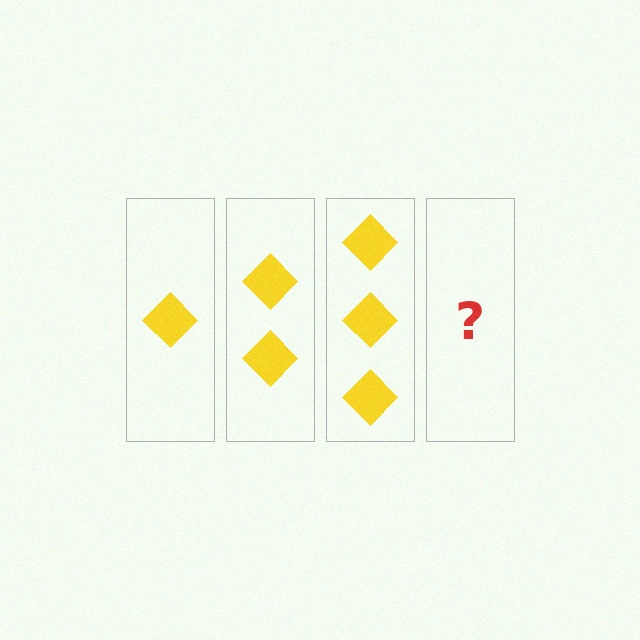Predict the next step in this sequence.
The next step is 4 diamonds.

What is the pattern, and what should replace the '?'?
The pattern is that each step adds one more diamond. The '?' should be 4 diamonds.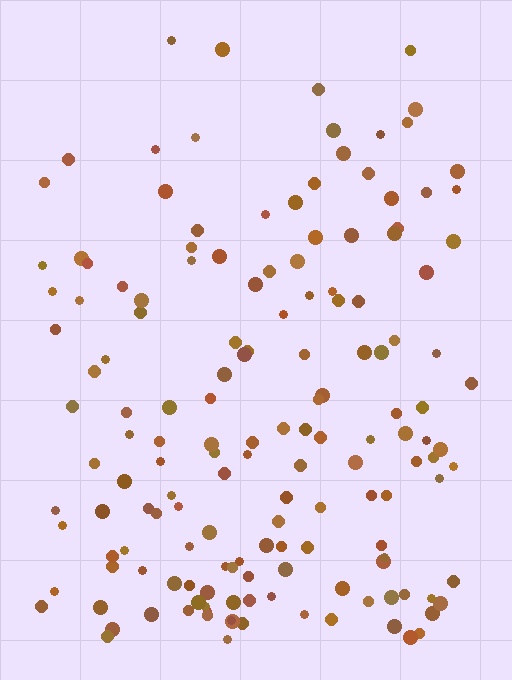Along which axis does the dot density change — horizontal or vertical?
Vertical.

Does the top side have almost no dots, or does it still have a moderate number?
Still a moderate number, just noticeably fewer than the bottom.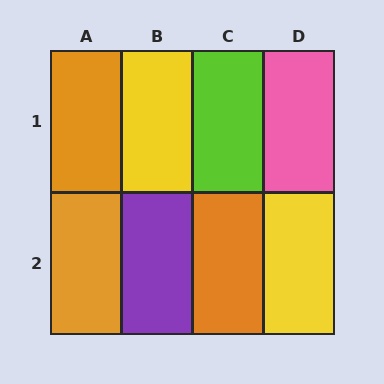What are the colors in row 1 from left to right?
Orange, yellow, lime, pink.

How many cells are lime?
1 cell is lime.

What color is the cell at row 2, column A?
Orange.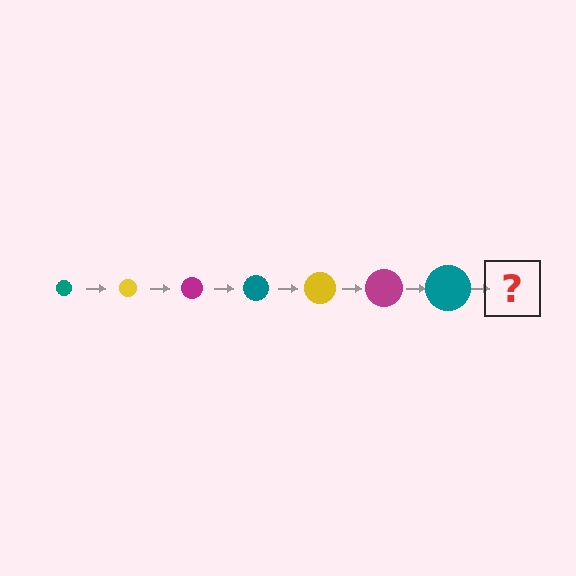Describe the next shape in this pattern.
It should be a yellow circle, larger than the previous one.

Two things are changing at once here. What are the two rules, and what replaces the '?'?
The two rules are that the circle grows larger each step and the color cycles through teal, yellow, and magenta. The '?' should be a yellow circle, larger than the previous one.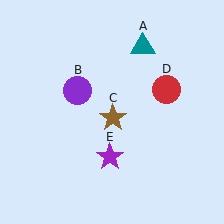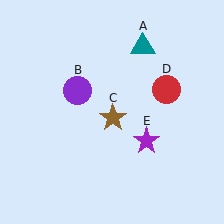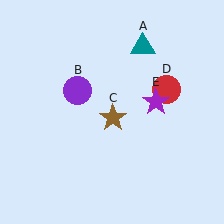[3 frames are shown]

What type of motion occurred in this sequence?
The purple star (object E) rotated counterclockwise around the center of the scene.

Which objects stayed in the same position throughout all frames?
Teal triangle (object A) and purple circle (object B) and brown star (object C) and red circle (object D) remained stationary.